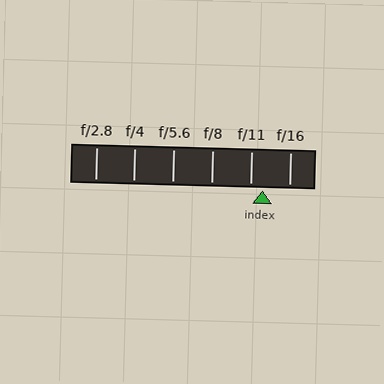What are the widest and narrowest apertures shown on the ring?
The widest aperture shown is f/2.8 and the narrowest is f/16.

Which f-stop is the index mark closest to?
The index mark is closest to f/11.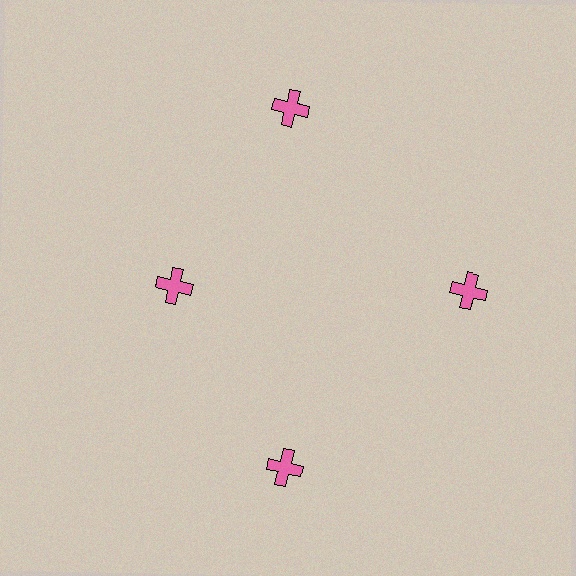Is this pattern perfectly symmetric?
No. The 4 pink crosses are arranged in a ring, but one element near the 9 o'clock position is pulled inward toward the center, breaking the 4-fold rotational symmetry.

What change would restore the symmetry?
The symmetry would be restored by moving it outward, back onto the ring so that all 4 crosses sit at equal angles and equal distance from the center.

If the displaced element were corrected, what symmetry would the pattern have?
It would have 4-fold rotational symmetry — the pattern would map onto itself every 90 degrees.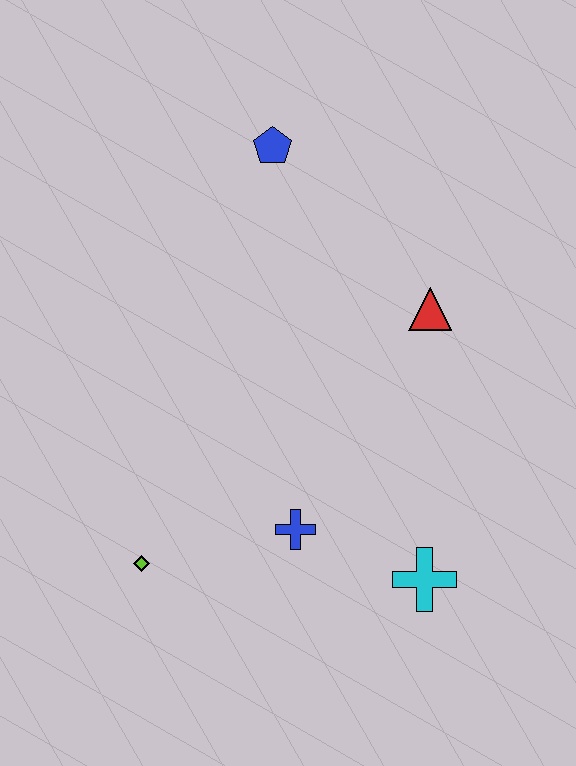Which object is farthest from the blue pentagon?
The cyan cross is farthest from the blue pentagon.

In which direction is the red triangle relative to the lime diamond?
The red triangle is to the right of the lime diamond.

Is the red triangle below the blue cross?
No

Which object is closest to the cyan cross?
The blue cross is closest to the cyan cross.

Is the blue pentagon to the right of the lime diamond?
Yes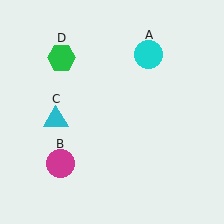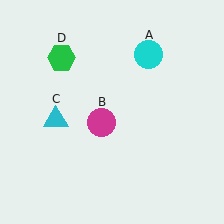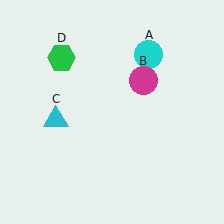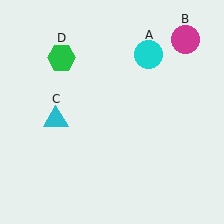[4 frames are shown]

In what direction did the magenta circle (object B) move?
The magenta circle (object B) moved up and to the right.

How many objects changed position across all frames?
1 object changed position: magenta circle (object B).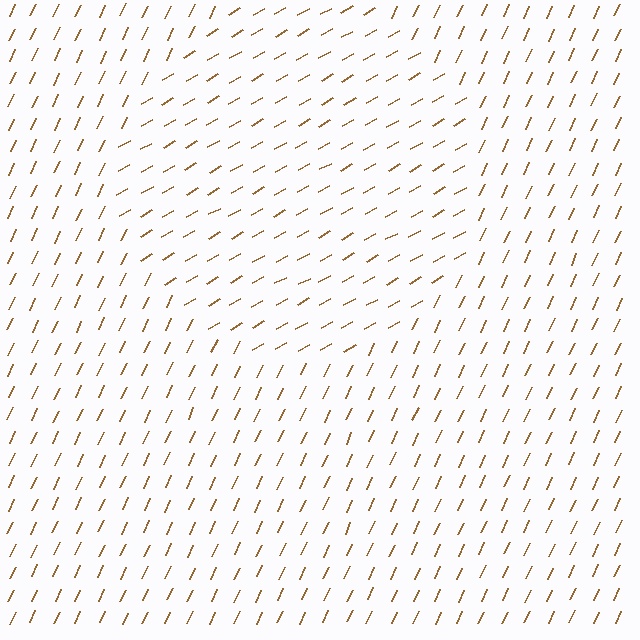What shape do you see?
I see a circle.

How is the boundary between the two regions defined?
The boundary is defined purely by a change in line orientation (approximately 36 degrees difference). All lines are the same color and thickness.